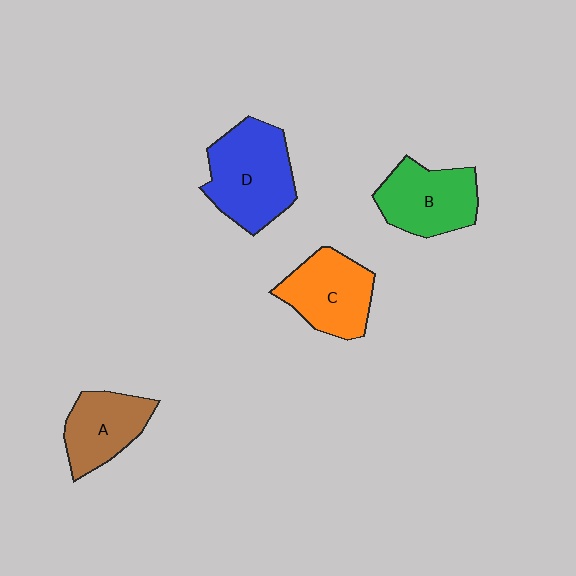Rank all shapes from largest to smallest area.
From largest to smallest: D (blue), B (green), C (orange), A (brown).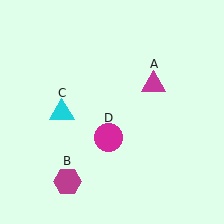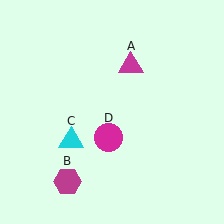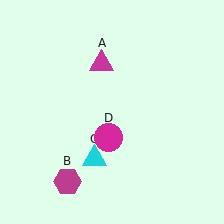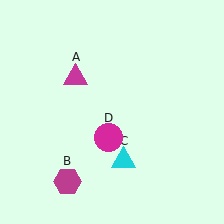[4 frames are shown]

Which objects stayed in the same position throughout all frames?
Magenta hexagon (object B) and magenta circle (object D) remained stationary.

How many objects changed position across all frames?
2 objects changed position: magenta triangle (object A), cyan triangle (object C).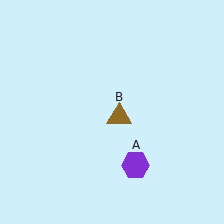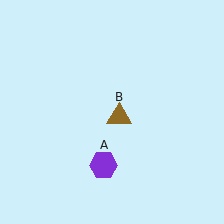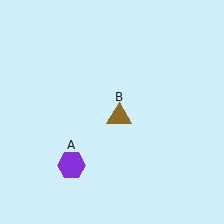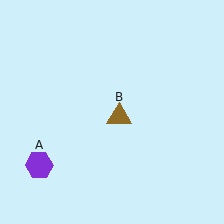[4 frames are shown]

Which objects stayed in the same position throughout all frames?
Brown triangle (object B) remained stationary.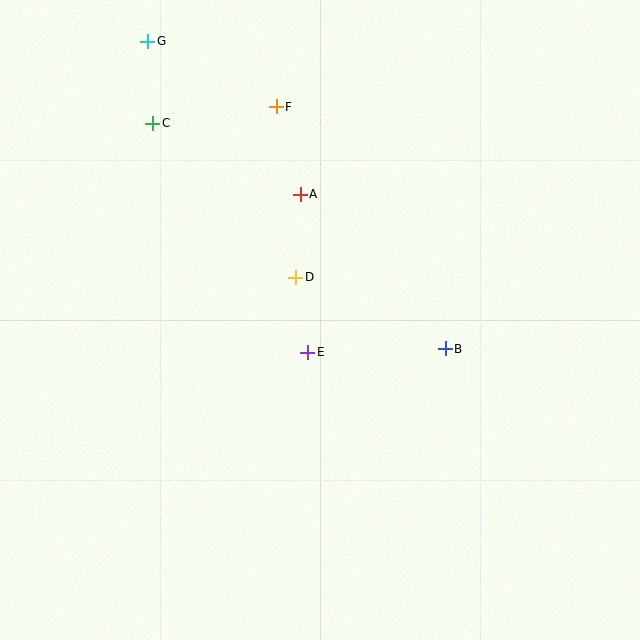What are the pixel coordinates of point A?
Point A is at (300, 195).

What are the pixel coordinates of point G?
Point G is at (148, 41).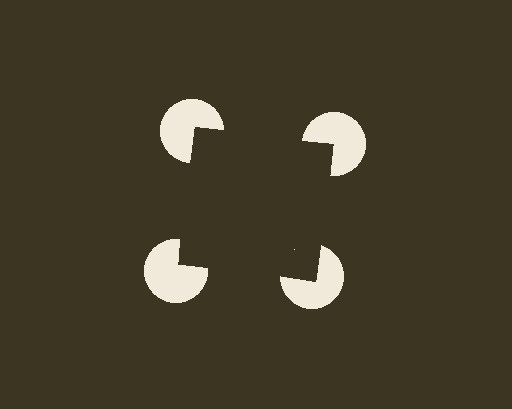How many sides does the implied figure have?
4 sides.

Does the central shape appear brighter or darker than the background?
It typically appears slightly darker than the background, even though no actual brightness change is drawn.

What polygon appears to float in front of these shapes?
An illusory square — its edges are inferred from the aligned wedge cuts in the pac-man discs, not physically drawn.